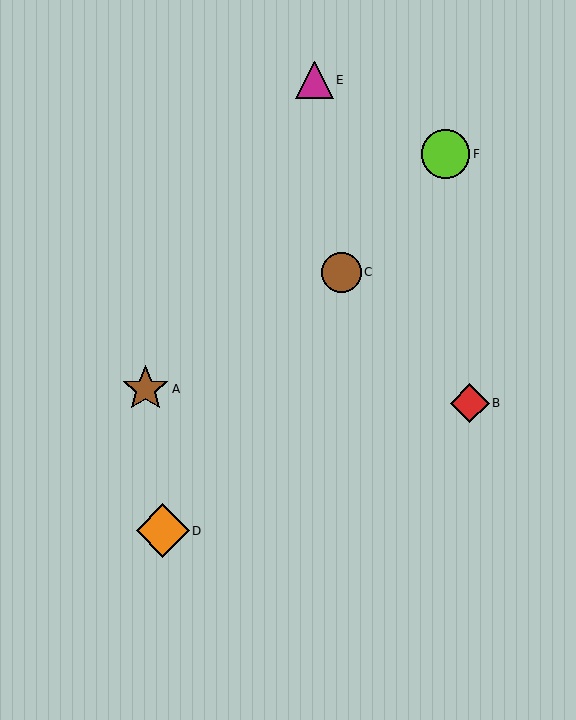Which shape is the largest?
The orange diamond (labeled D) is the largest.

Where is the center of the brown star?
The center of the brown star is at (146, 389).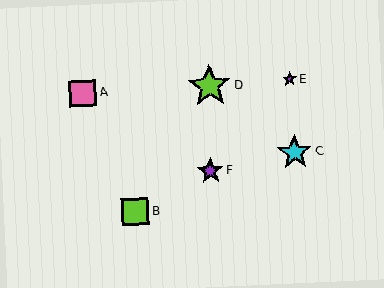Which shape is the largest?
The lime star (labeled D) is the largest.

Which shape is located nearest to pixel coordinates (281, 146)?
The cyan star (labeled C) at (295, 152) is nearest to that location.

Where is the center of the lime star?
The center of the lime star is at (210, 86).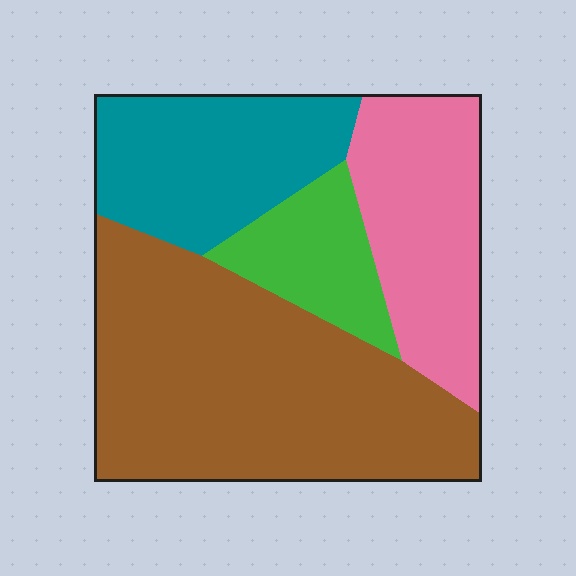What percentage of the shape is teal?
Teal covers roughly 20% of the shape.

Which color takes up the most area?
Brown, at roughly 45%.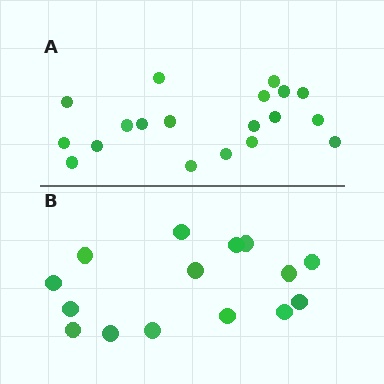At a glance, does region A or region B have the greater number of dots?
Region A (the top region) has more dots.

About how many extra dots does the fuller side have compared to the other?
Region A has about 4 more dots than region B.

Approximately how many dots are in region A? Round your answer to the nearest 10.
About 20 dots. (The exact count is 19, which rounds to 20.)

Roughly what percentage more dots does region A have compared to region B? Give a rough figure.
About 25% more.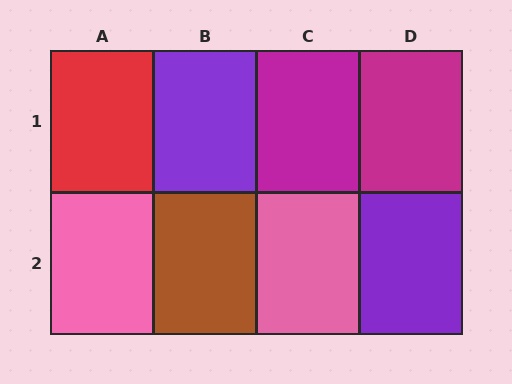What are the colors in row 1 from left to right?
Red, purple, magenta, magenta.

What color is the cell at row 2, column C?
Pink.